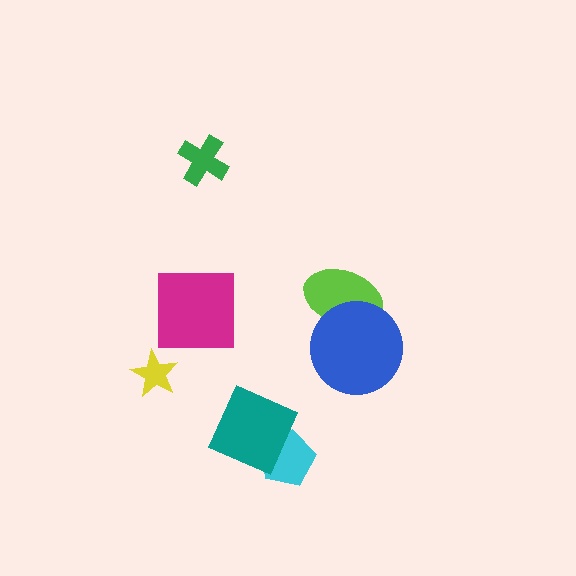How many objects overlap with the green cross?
0 objects overlap with the green cross.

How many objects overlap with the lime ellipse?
1 object overlaps with the lime ellipse.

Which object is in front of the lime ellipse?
The blue circle is in front of the lime ellipse.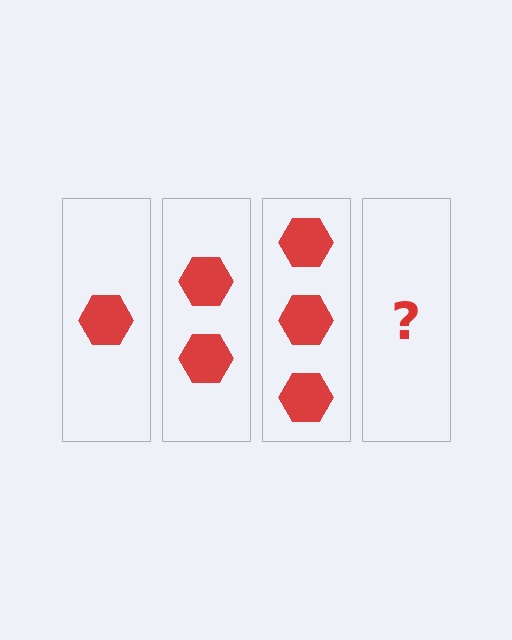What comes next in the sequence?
The next element should be 4 hexagons.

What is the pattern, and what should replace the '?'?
The pattern is that each step adds one more hexagon. The '?' should be 4 hexagons.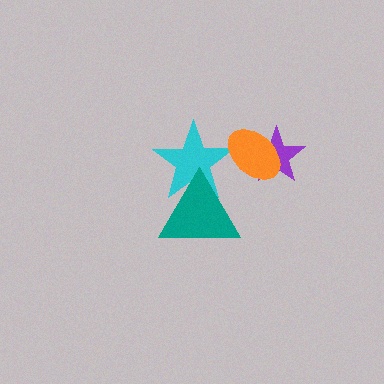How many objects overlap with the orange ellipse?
2 objects overlap with the orange ellipse.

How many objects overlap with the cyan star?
2 objects overlap with the cyan star.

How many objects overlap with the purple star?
1 object overlaps with the purple star.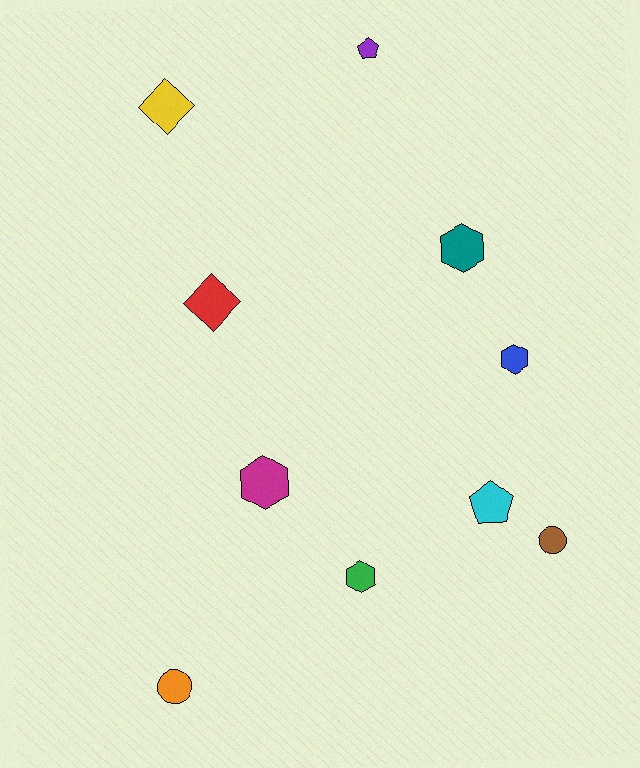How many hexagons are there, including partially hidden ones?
There are 4 hexagons.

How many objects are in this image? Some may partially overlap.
There are 10 objects.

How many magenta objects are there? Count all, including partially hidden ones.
There is 1 magenta object.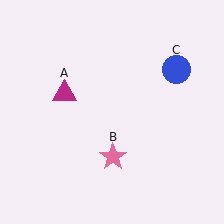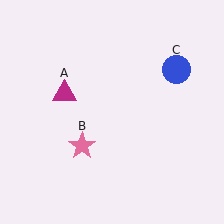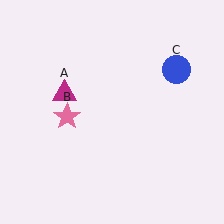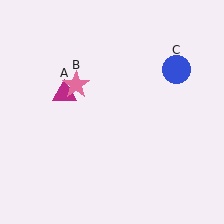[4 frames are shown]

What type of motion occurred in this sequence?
The pink star (object B) rotated clockwise around the center of the scene.